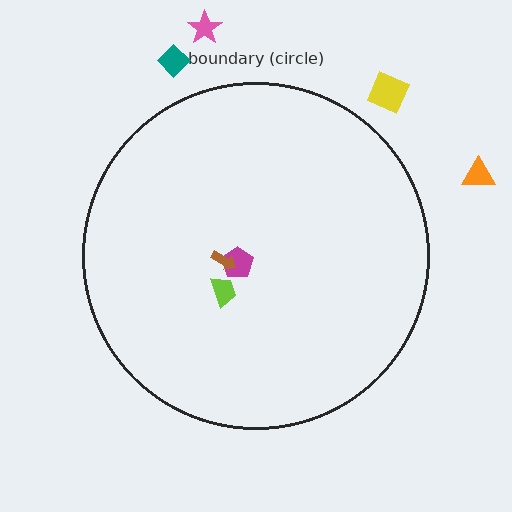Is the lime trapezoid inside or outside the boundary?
Inside.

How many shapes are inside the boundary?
3 inside, 4 outside.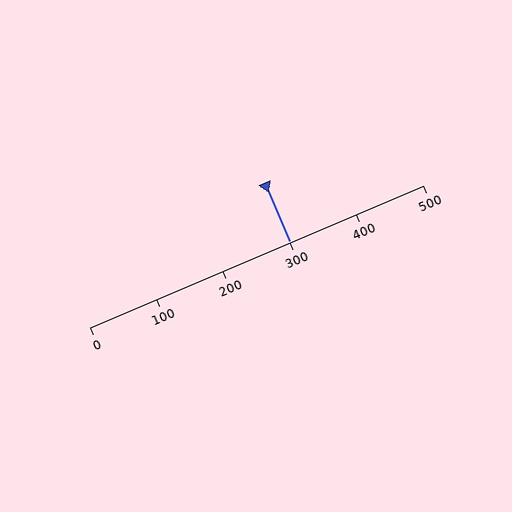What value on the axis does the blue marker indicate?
The marker indicates approximately 300.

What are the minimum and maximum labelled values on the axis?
The axis runs from 0 to 500.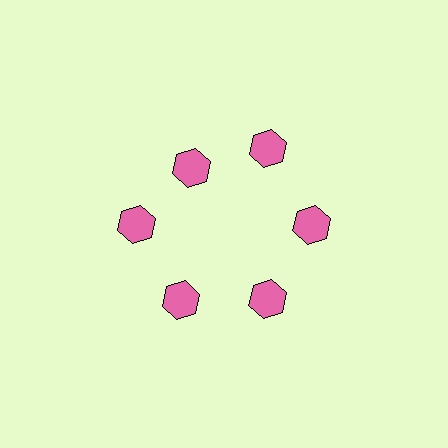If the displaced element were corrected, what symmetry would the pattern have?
It would have 6-fold rotational symmetry — the pattern would map onto itself every 60 degrees.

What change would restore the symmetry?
The symmetry would be restored by moving it outward, back onto the ring so that all 6 hexagons sit at equal angles and equal distance from the center.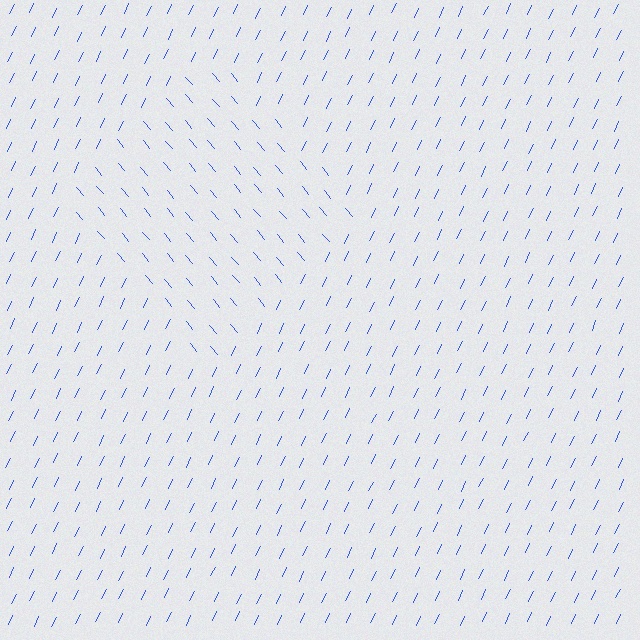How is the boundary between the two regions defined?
The boundary is defined purely by a change in line orientation (approximately 66 degrees difference). All lines are the same color and thickness.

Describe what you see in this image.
The image is filled with small blue line segments. A diamond region in the image has lines oriented differently from the surrounding lines, creating a visible texture boundary.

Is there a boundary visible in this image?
Yes, there is a texture boundary formed by a change in line orientation.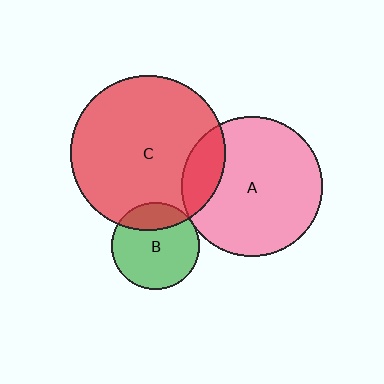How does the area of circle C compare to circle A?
Approximately 1.2 times.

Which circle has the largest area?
Circle C (red).